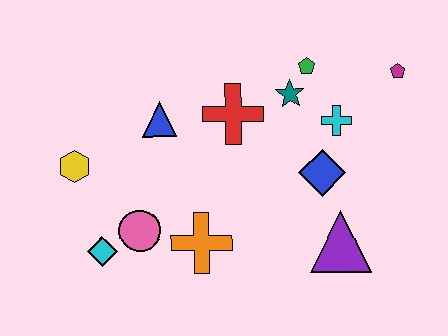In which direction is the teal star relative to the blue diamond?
The teal star is above the blue diamond.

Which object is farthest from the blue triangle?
The magenta pentagon is farthest from the blue triangle.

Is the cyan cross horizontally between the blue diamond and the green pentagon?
No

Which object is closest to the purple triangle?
The blue diamond is closest to the purple triangle.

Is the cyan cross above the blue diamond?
Yes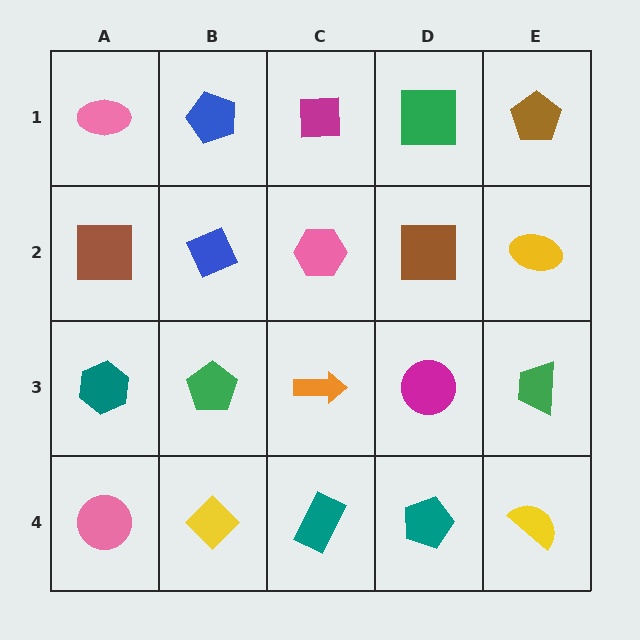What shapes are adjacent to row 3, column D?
A brown square (row 2, column D), a teal pentagon (row 4, column D), an orange arrow (row 3, column C), a green trapezoid (row 3, column E).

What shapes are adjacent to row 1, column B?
A blue diamond (row 2, column B), a pink ellipse (row 1, column A), a magenta square (row 1, column C).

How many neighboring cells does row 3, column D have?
4.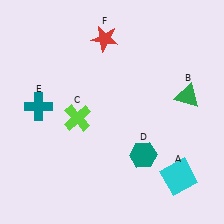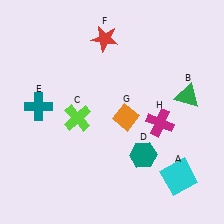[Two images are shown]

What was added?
An orange diamond (G), a magenta cross (H) were added in Image 2.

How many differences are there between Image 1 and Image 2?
There are 2 differences between the two images.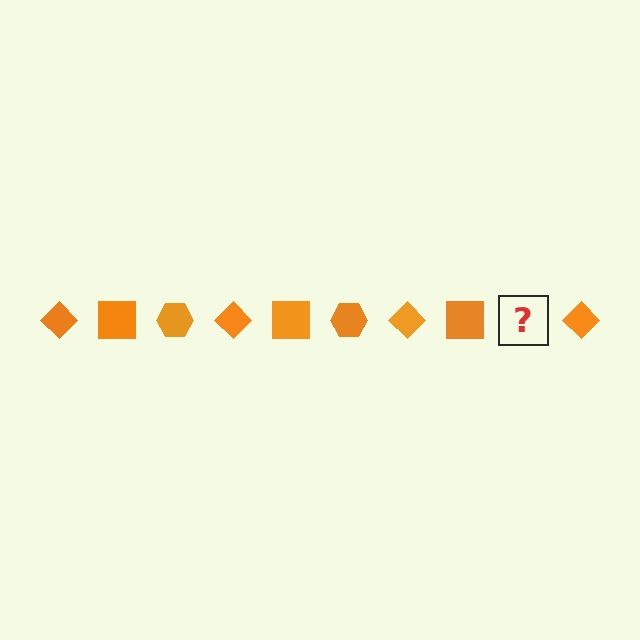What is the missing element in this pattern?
The missing element is an orange hexagon.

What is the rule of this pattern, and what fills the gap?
The rule is that the pattern cycles through diamond, square, hexagon shapes in orange. The gap should be filled with an orange hexagon.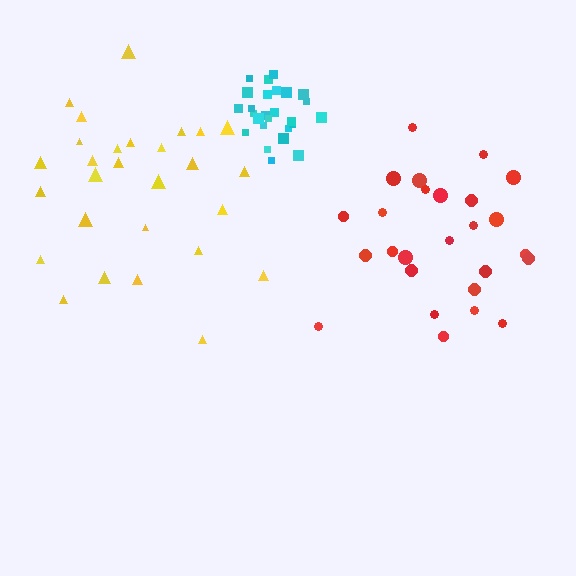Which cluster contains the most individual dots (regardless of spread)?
Yellow (28).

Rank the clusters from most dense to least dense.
cyan, red, yellow.